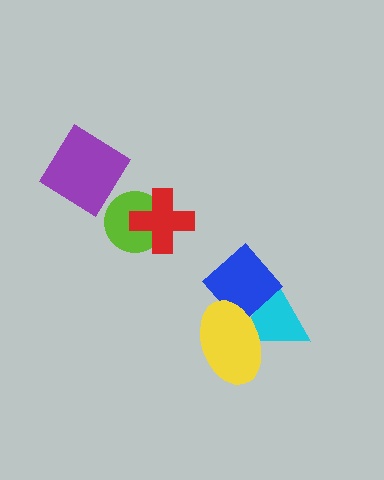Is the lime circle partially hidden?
Yes, it is partially covered by another shape.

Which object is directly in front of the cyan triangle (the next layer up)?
The blue diamond is directly in front of the cyan triangle.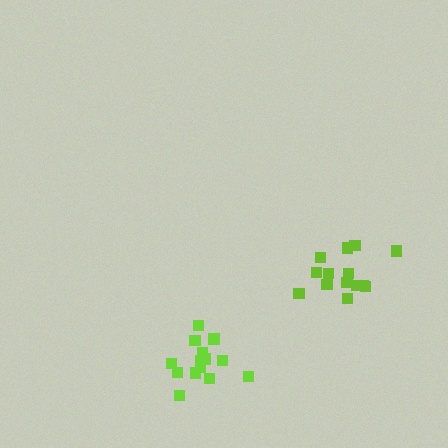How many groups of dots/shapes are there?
There are 2 groups.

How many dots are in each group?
Group 1: 14 dots, Group 2: 14 dots (28 total).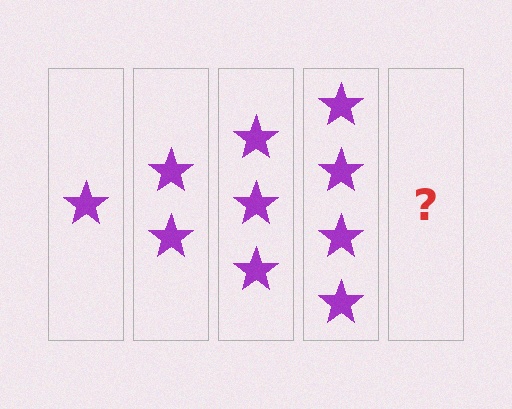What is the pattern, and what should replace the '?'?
The pattern is that each step adds one more star. The '?' should be 5 stars.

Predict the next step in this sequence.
The next step is 5 stars.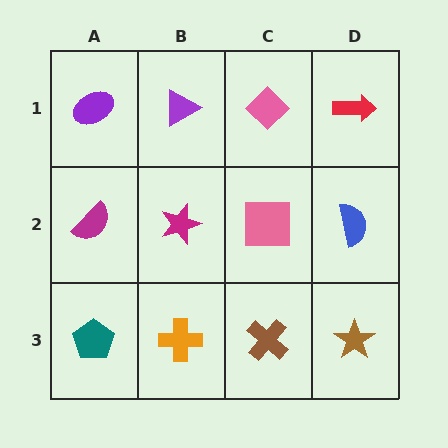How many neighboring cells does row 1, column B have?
3.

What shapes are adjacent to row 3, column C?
A pink square (row 2, column C), an orange cross (row 3, column B), a brown star (row 3, column D).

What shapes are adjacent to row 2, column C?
A pink diamond (row 1, column C), a brown cross (row 3, column C), a magenta star (row 2, column B), a blue semicircle (row 2, column D).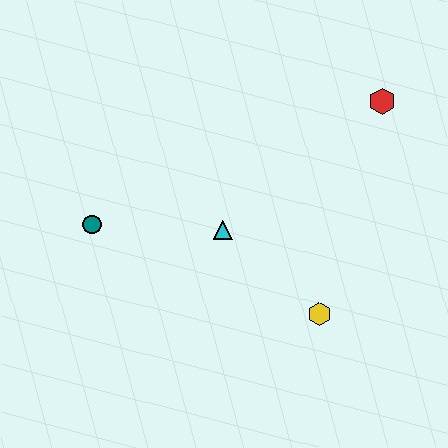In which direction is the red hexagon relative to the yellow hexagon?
The red hexagon is above the yellow hexagon.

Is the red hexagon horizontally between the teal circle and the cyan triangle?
No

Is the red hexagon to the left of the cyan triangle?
No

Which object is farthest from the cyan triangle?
The red hexagon is farthest from the cyan triangle.